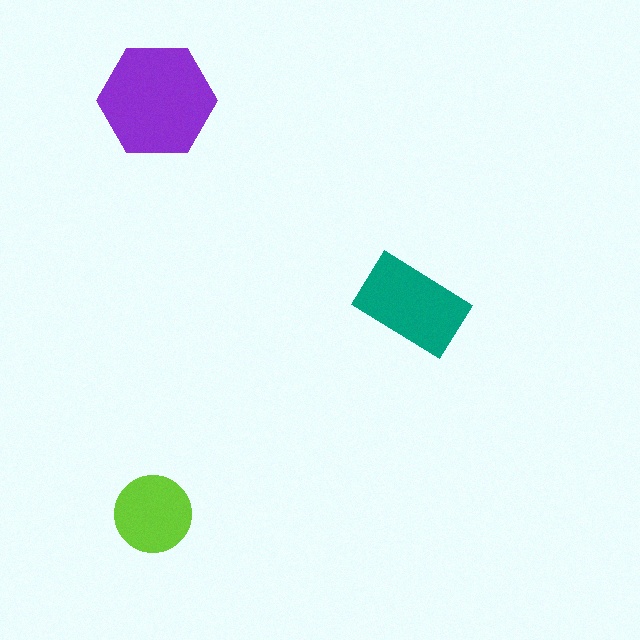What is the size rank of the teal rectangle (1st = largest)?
2nd.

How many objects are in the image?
There are 3 objects in the image.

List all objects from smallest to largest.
The lime circle, the teal rectangle, the purple hexagon.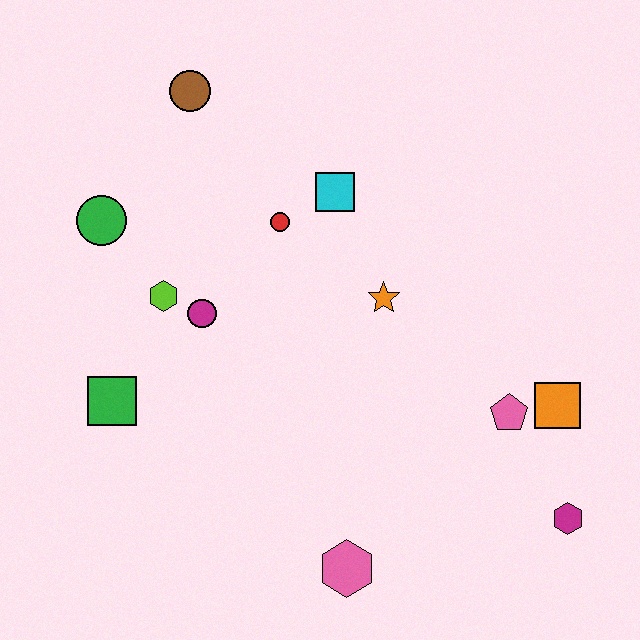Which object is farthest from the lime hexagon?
The magenta hexagon is farthest from the lime hexagon.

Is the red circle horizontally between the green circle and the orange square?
Yes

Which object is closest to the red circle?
The cyan square is closest to the red circle.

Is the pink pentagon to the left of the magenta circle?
No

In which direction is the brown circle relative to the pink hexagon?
The brown circle is above the pink hexagon.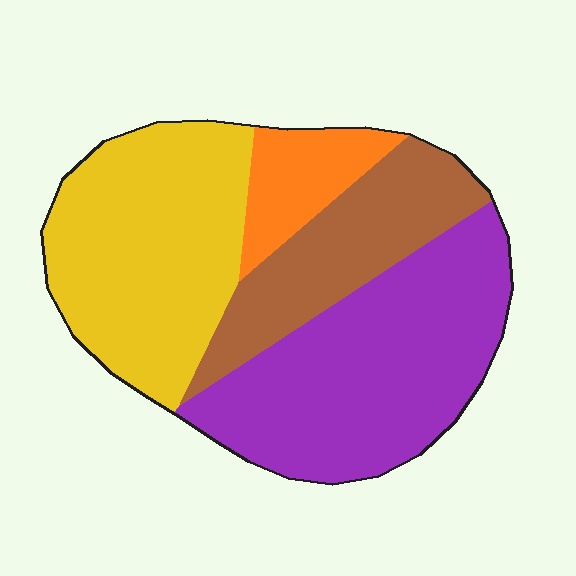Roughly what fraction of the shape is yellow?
Yellow covers 33% of the shape.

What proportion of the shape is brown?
Brown takes up about one fifth (1/5) of the shape.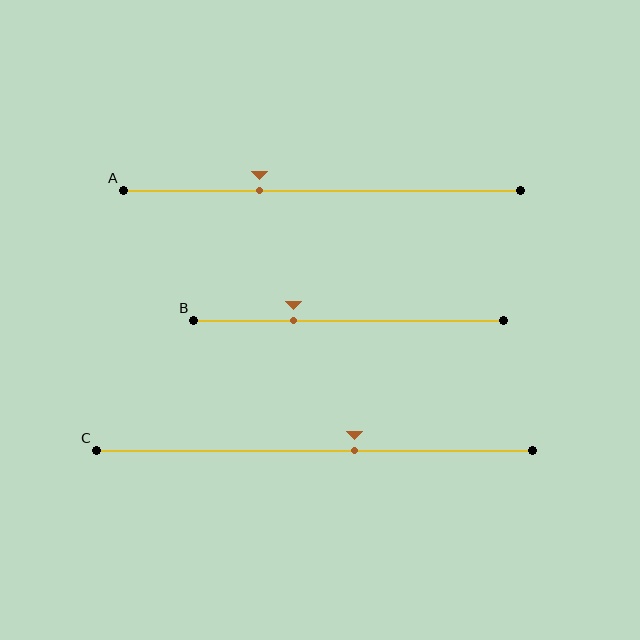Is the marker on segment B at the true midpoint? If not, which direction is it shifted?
No, the marker on segment B is shifted to the left by about 18% of the segment length.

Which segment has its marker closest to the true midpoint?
Segment C has its marker closest to the true midpoint.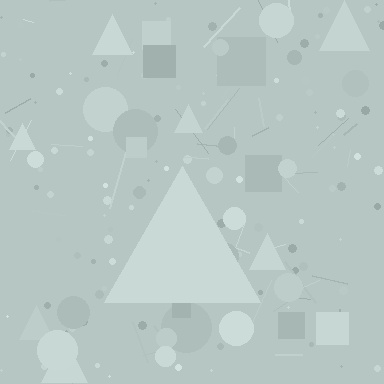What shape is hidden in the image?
A triangle is hidden in the image.